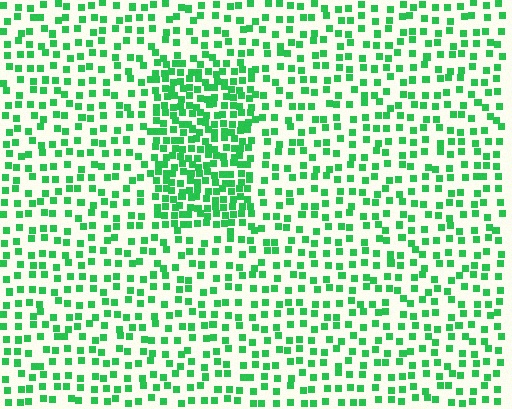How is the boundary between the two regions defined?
The boundary is defined by a change in element density (approximately 2.1x ratio). All elements are the same color, size, and shape.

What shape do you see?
I see a rectangle.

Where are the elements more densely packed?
The elements are more densely packed inside the rectangle boundary.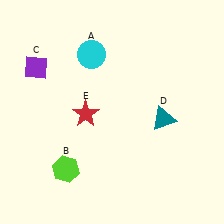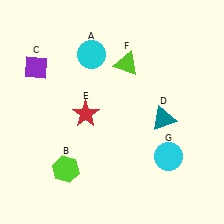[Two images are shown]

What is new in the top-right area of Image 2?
A lime triangle (F) was added in the top-right area of Image 2.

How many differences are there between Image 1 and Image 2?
There are 2 differences between the two images.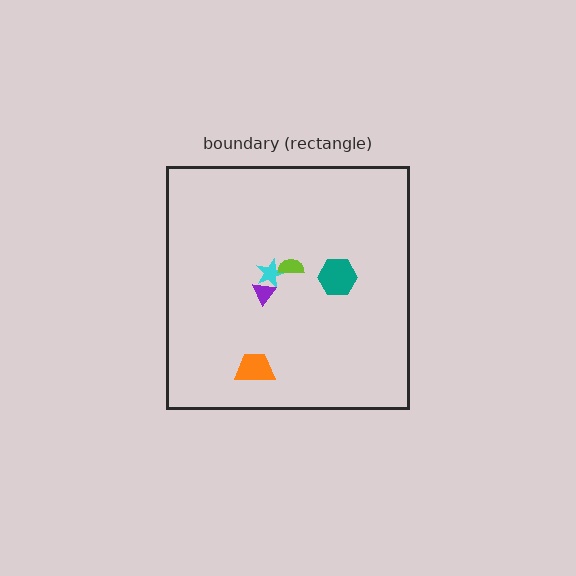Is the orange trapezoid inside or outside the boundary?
Inside.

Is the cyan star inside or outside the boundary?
Inside.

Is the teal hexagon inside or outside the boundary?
Inside.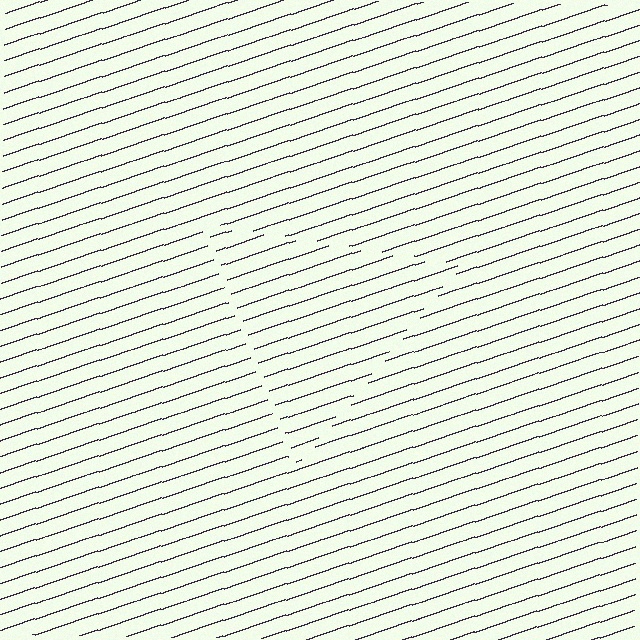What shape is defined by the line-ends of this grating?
An illusory triangle. The interior of the shape contains the same grating, shifted by half a period — the contour is defined by the phase discontinuity where line-ends from the inner and outer gratings abut.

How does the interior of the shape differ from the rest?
The interior of the shape contains the same grating, shifted by half a period — the contour is defined by the phase discontinuity where line-ends from the inner and outer gratings abut.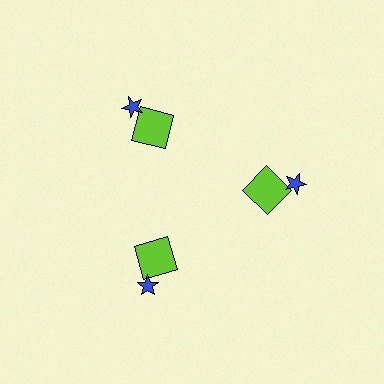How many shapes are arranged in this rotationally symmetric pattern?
There are 6 shapes, arranged in 3 groups of 2.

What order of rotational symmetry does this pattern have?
This pattern has 3-fold rotational symmetry.